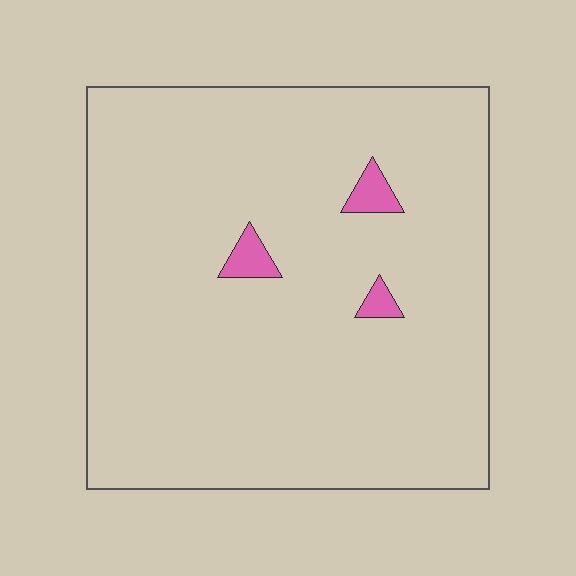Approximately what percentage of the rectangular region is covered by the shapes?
Approximately 5%.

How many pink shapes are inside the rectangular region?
3.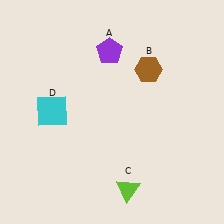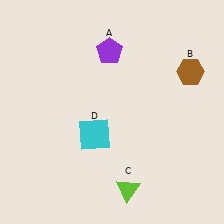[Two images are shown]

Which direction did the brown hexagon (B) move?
The brown hexagon (B) moved right.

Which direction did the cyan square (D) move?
The cyan square (D) moved right.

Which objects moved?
The objects that moved are: the brown hexagon (B), the cyan square (D).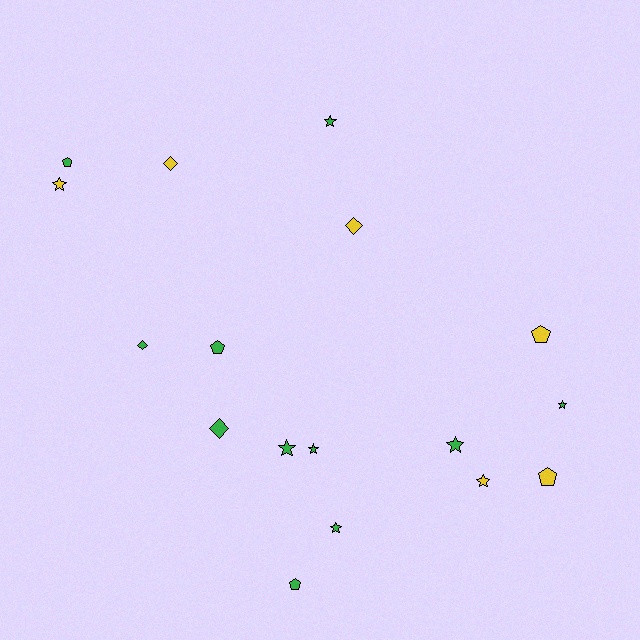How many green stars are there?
There are 6 green stars.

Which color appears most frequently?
Green, with 11 objects.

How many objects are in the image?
There are 17 objects.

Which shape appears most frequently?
Star, with 8 objects.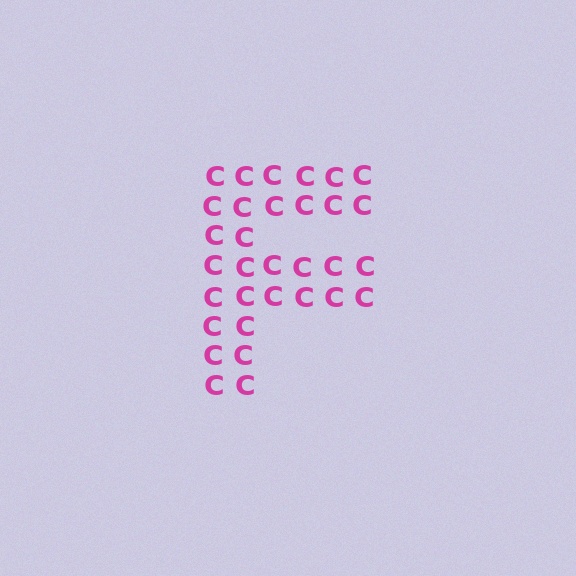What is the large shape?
The large shape is the letter F.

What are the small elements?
The small elements are letter C's.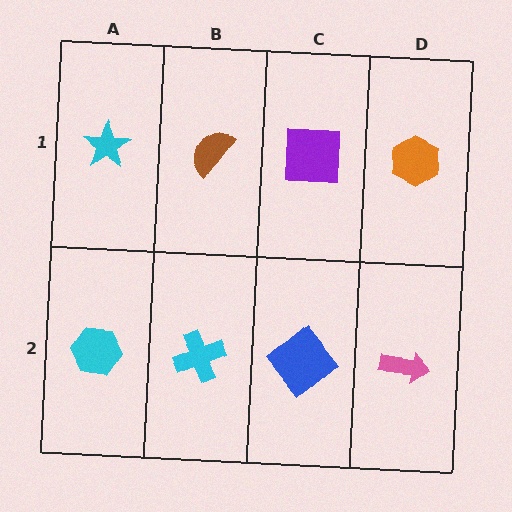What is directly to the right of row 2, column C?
A pink arrow.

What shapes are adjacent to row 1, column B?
A cyan cross (row 2, column B), a cyan star (row 1, column A), a purple square (row 1, column C).